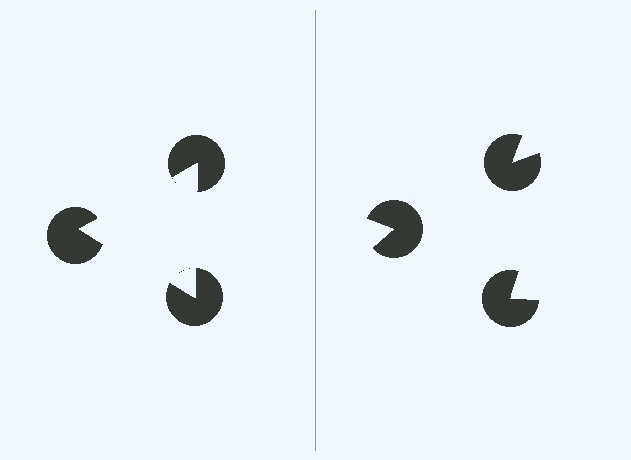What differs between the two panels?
The pac-man discs are positioned identically on both sides; only the wedge orientations differ. On the left they align to a triangle; on the right they are misaligned.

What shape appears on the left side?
An illusory triangle.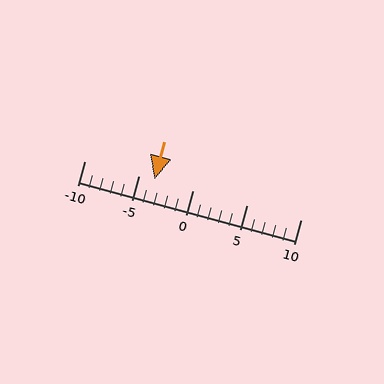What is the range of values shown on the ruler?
The ruler shows values from -10 to 10.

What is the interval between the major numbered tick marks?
The major tick marks are spaced 5 units apart.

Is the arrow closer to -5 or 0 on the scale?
The arrow is closer to -5.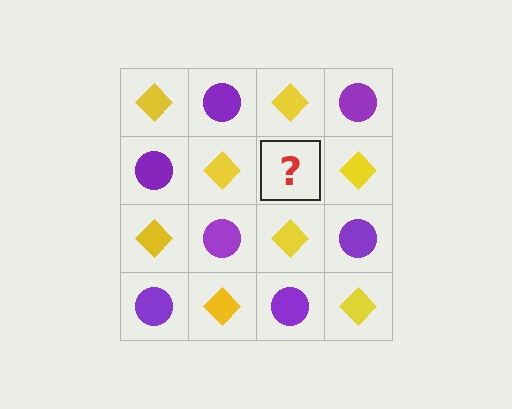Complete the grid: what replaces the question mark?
The question mark should be replaced with a purple circle.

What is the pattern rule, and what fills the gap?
The rule is that it alternates yellow diamond and purple circle in a checkerboard pattern. The gap should be filled with a purple circle.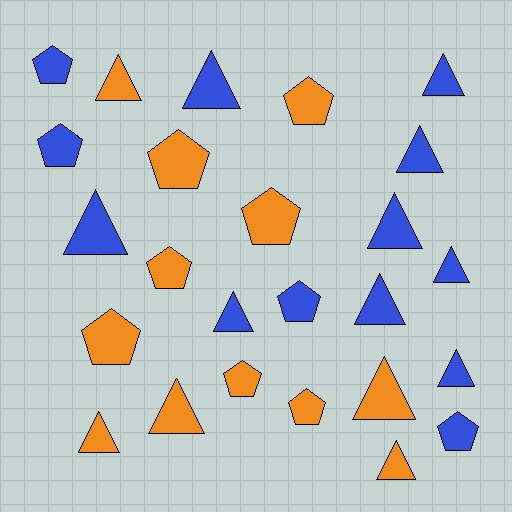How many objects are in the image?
There are 25 objects.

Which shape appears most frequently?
Triangle, with 14 objects.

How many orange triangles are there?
There are 5 orange triangles.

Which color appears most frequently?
Blue, with 13 objects.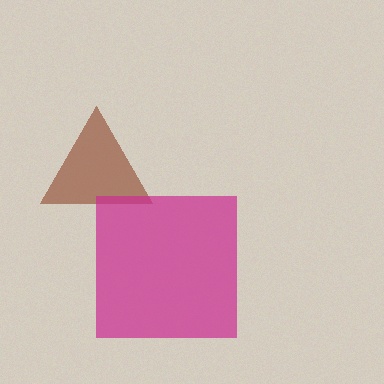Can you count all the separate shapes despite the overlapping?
Yes, there are 2 separate shapes.